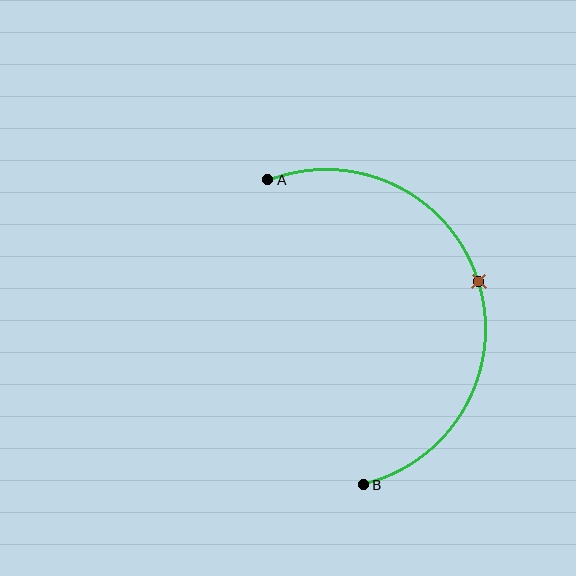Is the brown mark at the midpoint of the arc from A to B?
Yes. The brown mark lies on the arc at equal arc-length from both A and B — it is the arc midpoint.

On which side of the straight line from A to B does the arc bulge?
The arc bulges to the right of the straight line connecting A and B.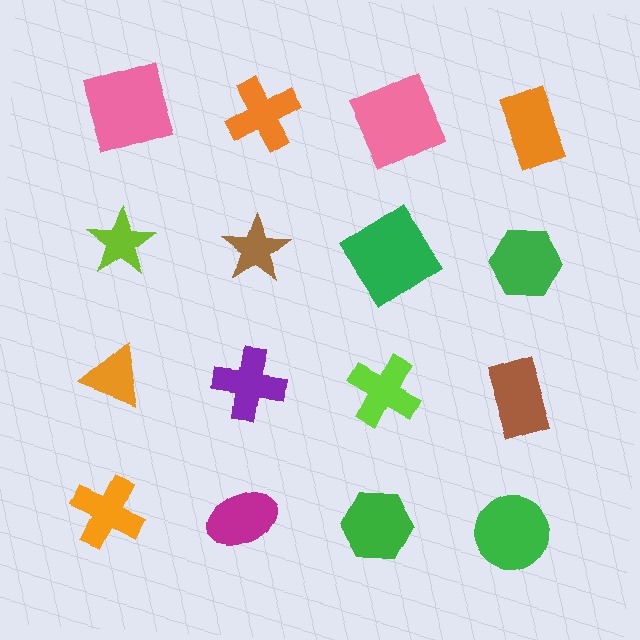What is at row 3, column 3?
A lime cross.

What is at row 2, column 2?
A brown star.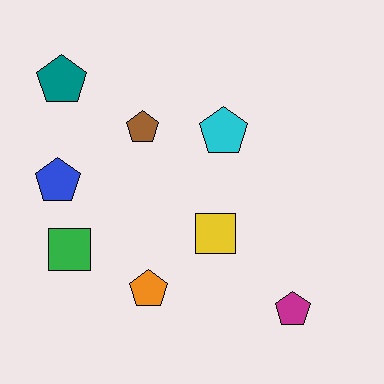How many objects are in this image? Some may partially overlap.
There are 8 objects.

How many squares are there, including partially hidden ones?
There are 2 squares.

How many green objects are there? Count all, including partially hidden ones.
There is 1 green object.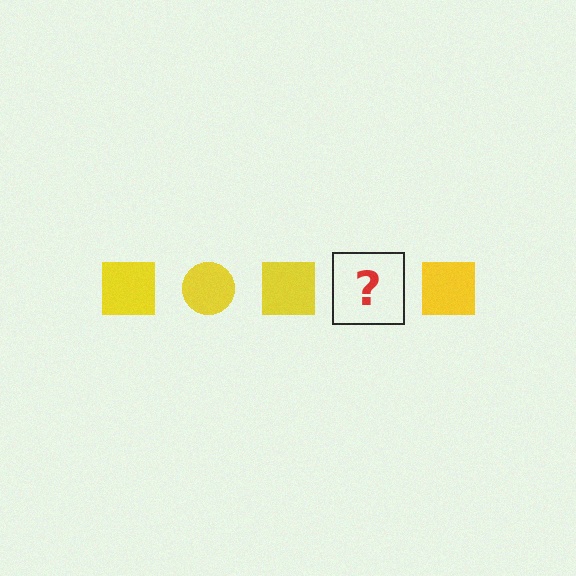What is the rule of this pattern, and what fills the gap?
The rule is that the pattern cycles through square, circle shapes in yellow. The gap should be filled with a yellow circle.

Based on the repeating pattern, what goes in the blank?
The blank should be a yellow circle.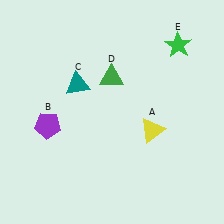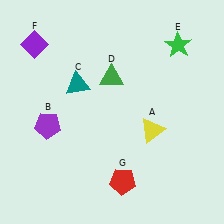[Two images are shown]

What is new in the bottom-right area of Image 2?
A red pentagon (G) was added in the bottom-right area of Image 2.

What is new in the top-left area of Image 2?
A purple diamond (F) was added in the top-left area of Image 2.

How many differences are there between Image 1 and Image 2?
There are 2 differences between the two images.